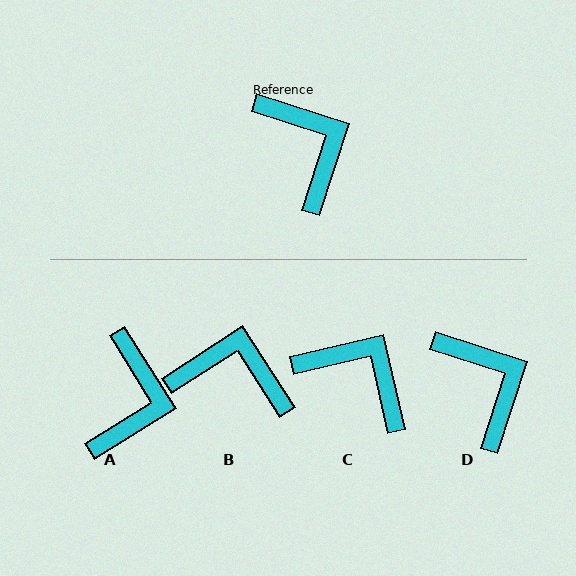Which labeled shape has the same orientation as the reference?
D.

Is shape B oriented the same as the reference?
No, it is off by about 51 degrees.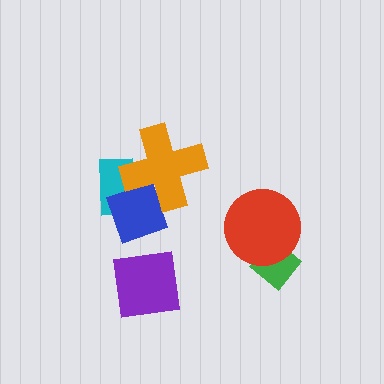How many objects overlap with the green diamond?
1 object overlaps with the green diamond.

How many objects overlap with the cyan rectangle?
2 objects overlap with the cyan rectangle.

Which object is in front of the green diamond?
The red circle is in front of the green diamond.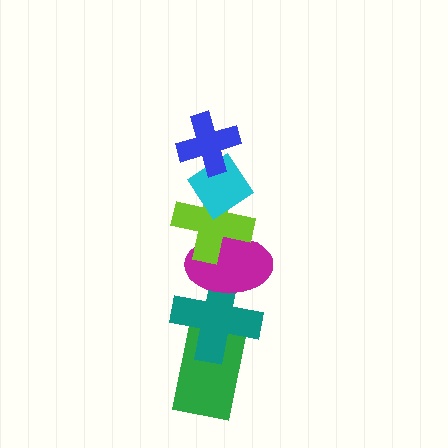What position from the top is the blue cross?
The blue cross is 1st from the top.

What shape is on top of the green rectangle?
The teal cross is on top of the green rectangle.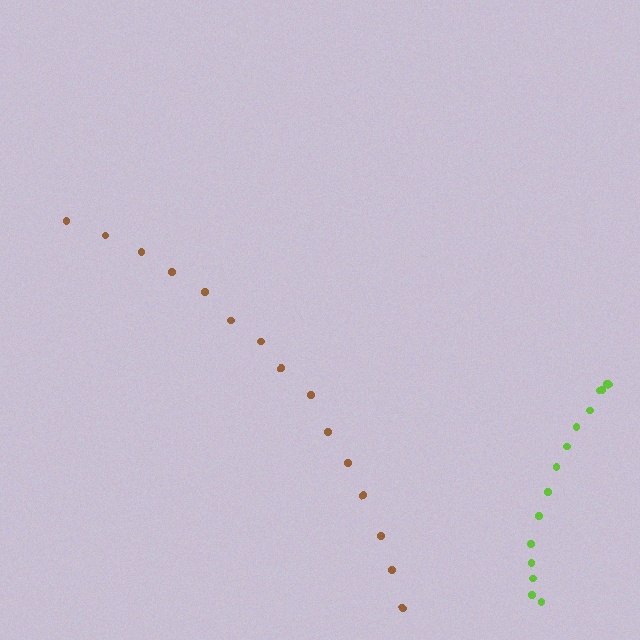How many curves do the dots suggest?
There are 2 distinct paths.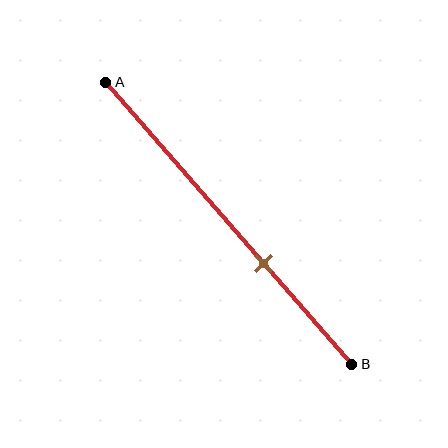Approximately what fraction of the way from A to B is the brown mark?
The brown mark is approximately 65% of the way from A to B.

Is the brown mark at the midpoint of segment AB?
No, the mark is at about 65% from A, not at the 50% midpoint.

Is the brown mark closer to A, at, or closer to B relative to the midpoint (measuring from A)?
The brown mark is closer to point B than the midpoint of segment AB.